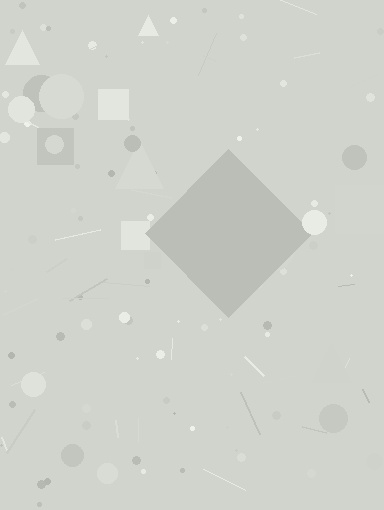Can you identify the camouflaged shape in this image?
The camouflaged shape is a diamond.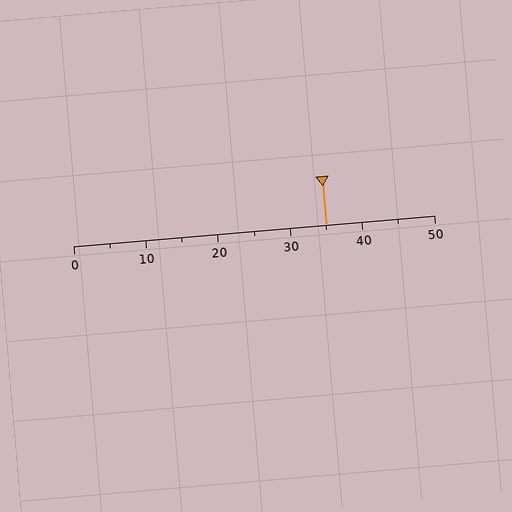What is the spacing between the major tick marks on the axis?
The major ticks are spaced 10 apart.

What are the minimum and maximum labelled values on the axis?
The axis runs from 0 to 50.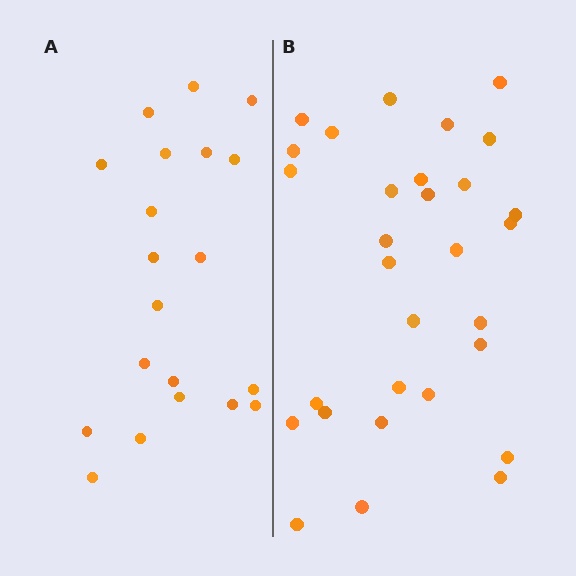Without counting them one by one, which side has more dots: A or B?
Region B (the right region) has more dots.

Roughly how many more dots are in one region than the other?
Region B has roughly 10 or so more dots than region A.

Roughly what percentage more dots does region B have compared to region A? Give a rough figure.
About 50% more.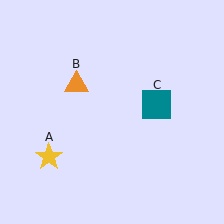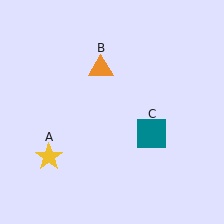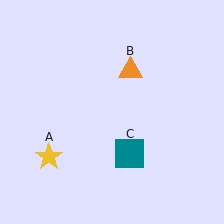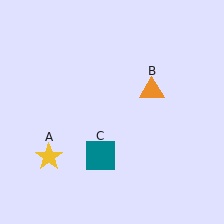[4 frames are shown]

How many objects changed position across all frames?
2 objects changed position: orange triangle (object B), teal square (object C).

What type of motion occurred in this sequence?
The orange triangle (object B), teal square (object C) rotated clockwise around the center of the scene.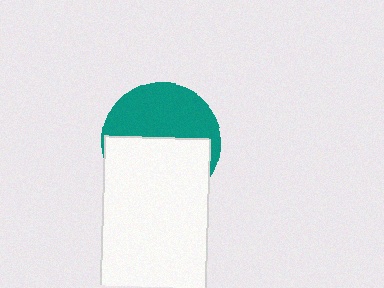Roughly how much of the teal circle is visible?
About half of it is visible (roughly 46%).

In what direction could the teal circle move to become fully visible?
The teal circle could move up. That would shift it out from behind the white rectangle entirely.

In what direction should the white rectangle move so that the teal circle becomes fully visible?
The white rectangle should move down. That is the shortest direction to clear the overlap and leave the teal circle fully visible.